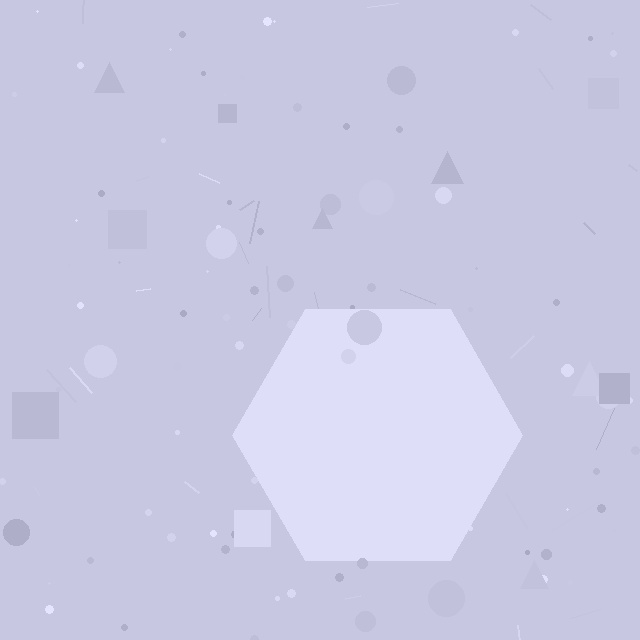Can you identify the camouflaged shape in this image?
The camouflaged shape is a hexagon.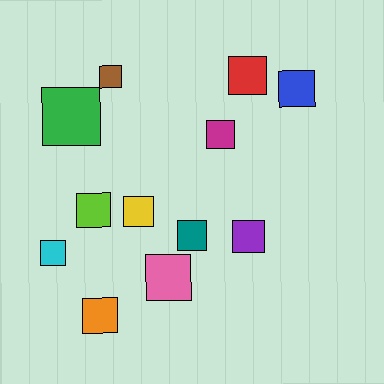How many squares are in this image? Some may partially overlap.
There are 12 squares.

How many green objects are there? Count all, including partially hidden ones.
There is 1 green object.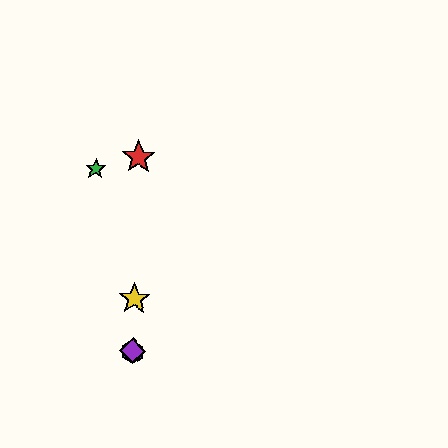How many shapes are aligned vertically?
4 shapes (the red star, the blue hexagon, the yellow star, the purple diamond) are aligned vertically.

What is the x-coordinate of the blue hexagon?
The blue hexagon is at x≈133.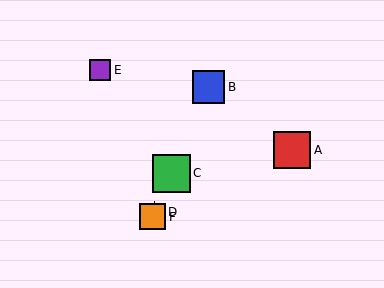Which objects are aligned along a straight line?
Objects B, C, D, F are aligned along a straight line.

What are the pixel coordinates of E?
Object E is at (100, 70).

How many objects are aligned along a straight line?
4 objects (B, C, D, F) are aligned along a straight line.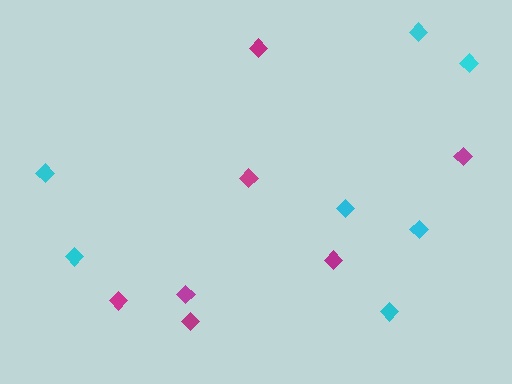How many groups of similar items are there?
There are 2 groups: one group of magenta diamonds (7) and one group of cyan diamonds (7).